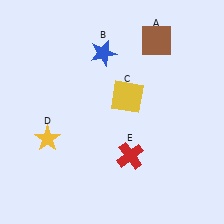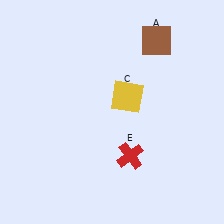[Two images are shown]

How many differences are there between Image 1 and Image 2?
There are 2 differences between the two images.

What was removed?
The yellow star (D), the blue star (B) were removed in Image 2.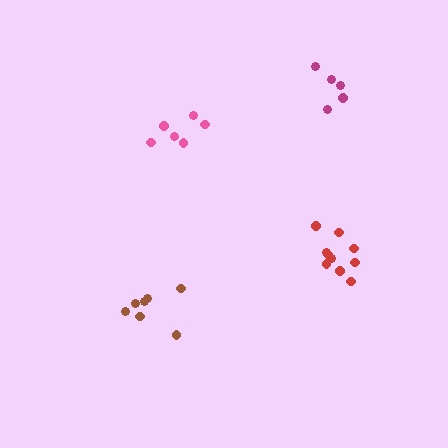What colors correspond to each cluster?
The clusters are colored: magenta, red, brown, pink.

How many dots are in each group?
Group 1: 5 dots, Group 2: 10 dots, Group 3: 7 dots, Group 4: 6 dots (28 total).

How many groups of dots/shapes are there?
There are 4 groups.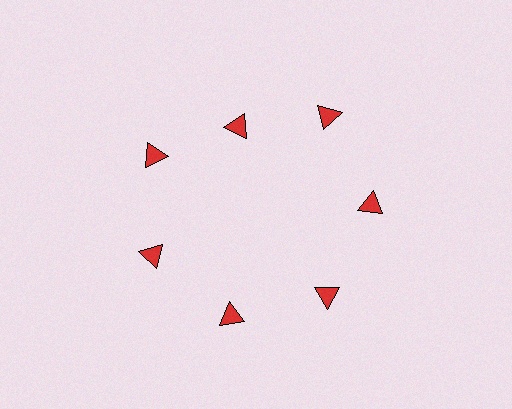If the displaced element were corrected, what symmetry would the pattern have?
It would have 7-fold rotational symmetry — the pattern would map onto itself every 51 degrees.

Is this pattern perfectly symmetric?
No. The 7 red triangles are arranged in a ring, but one element near the 12 o'clock position is pulled inward toward the center, breaking the 7-fold rotational symmetry.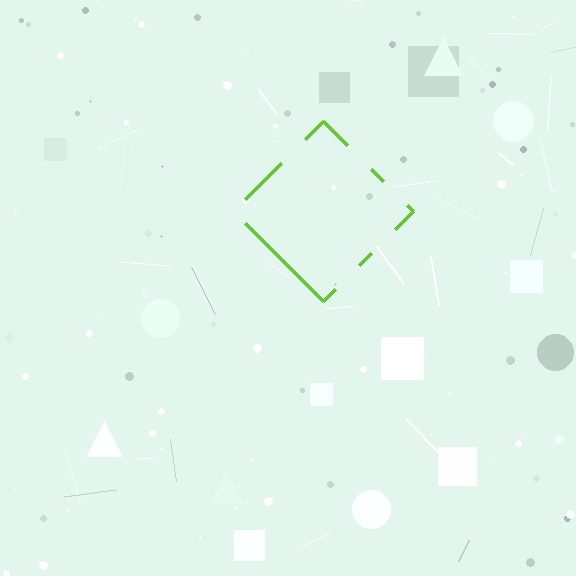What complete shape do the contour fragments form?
The contour fragments form a diamond.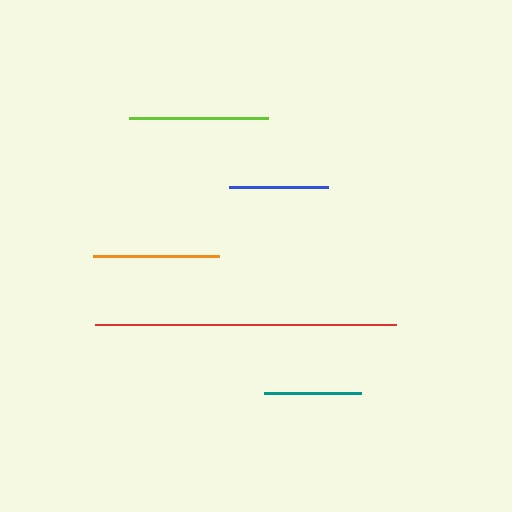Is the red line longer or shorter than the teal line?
The red line is longer than the teal line.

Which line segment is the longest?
The red line is the longest at approximately 301 pixels.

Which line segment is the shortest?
The teal line is the shortest at approximately 97 pixels.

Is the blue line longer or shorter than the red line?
The red line is longer than the blue line.